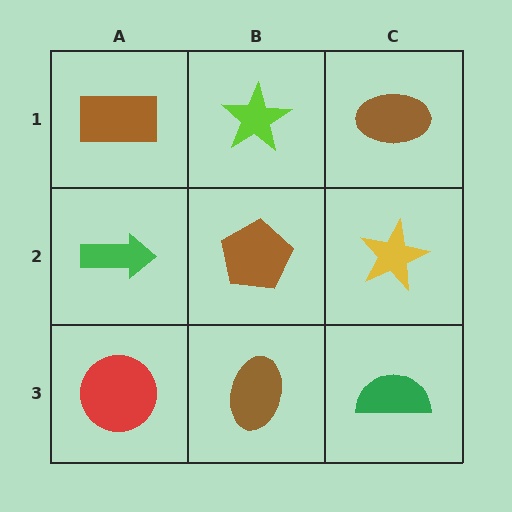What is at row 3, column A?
A red circle.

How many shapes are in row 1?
3 shapes.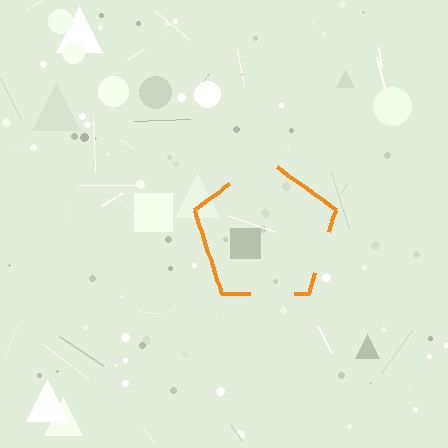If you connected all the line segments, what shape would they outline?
They would outline a pentagon.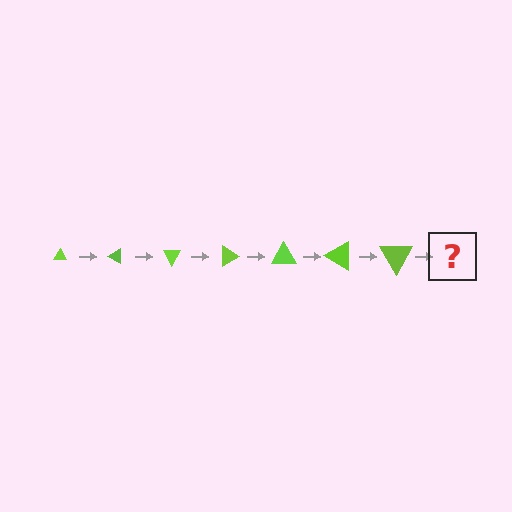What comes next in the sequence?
The next element should be a triangle, larger than the previous one and rotated 210 degrees from the start.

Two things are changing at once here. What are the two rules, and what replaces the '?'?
The two rules are that the triangle grows larger each step and it rotates 30 degrees each step. The '?' should be a triangle, larger than the previous one and rotated 210 degrees from the start.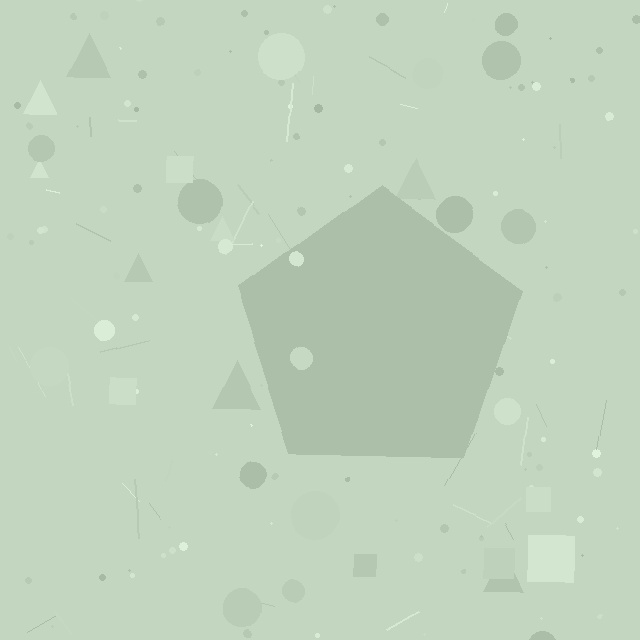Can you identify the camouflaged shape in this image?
The camouflaged shape is a pentagon.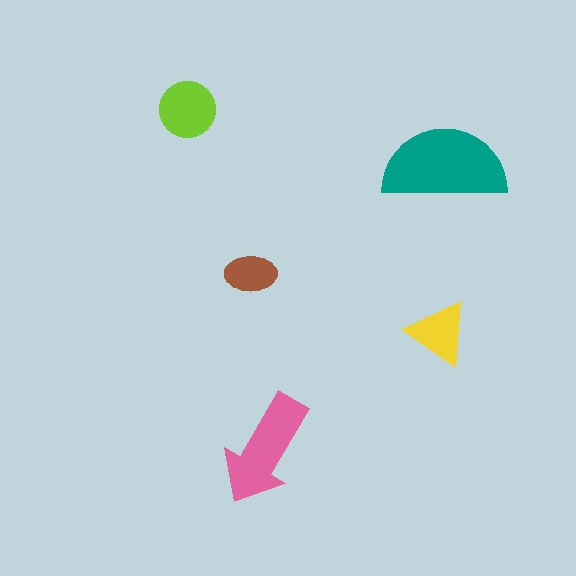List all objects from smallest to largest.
The brown ellipse, the yellow triangle, the lime circle, the pink arrow, the teal semicircle.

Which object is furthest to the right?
The teal semicircle is rightmost.